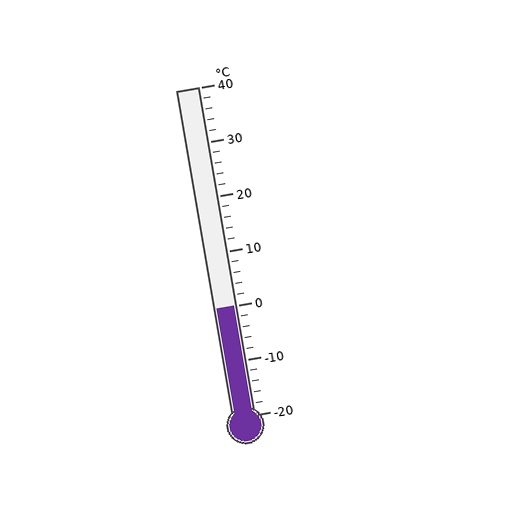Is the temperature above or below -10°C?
The temperature is above -10°C.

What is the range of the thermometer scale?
The thermometer scale ranges from -20°C to 40°C.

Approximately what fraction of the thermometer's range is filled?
The thermometer is filled to approximately 35% of its range.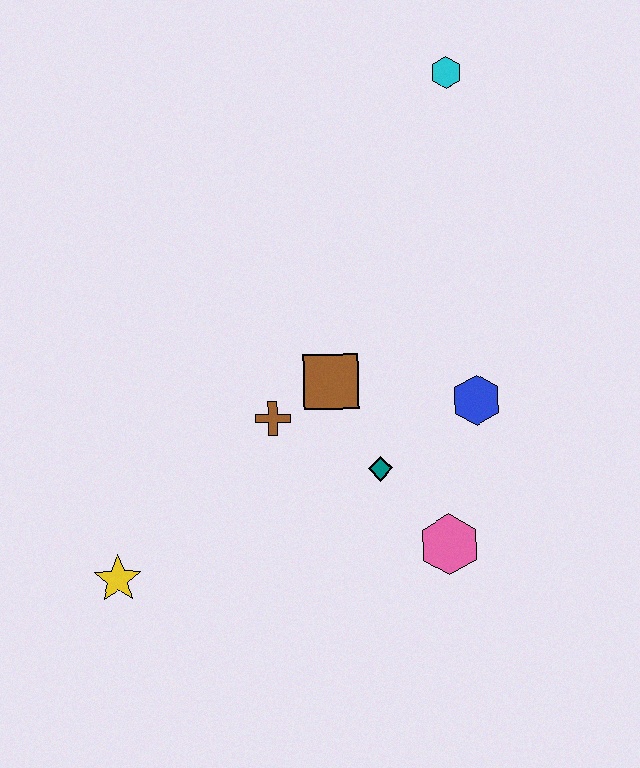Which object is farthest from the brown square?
The cyan hexagon is farthest from the brown square.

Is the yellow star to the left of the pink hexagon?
Yes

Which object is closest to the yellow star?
The brown cross is closest to the yellow star.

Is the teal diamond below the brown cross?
Yes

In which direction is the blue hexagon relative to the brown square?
The blue hexagon is to the right of the brown square.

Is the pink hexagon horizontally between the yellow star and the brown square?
No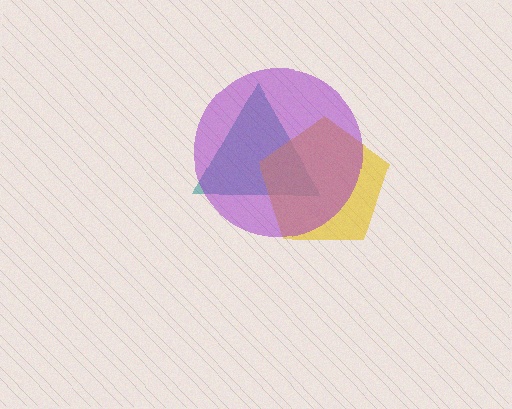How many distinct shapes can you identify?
There are 3 distinct shapes: a teal triangle, a yellow pentagon, a purple circle.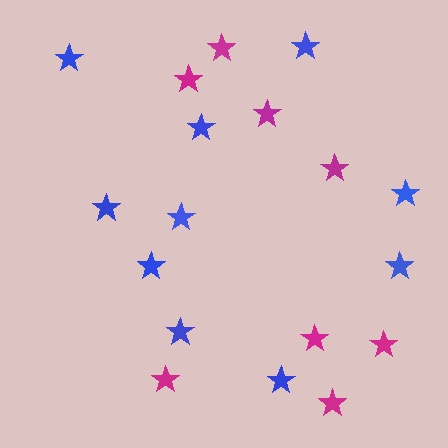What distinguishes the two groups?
There are 2 groups: one group of magenta stars (8) and one group of blue stars (10).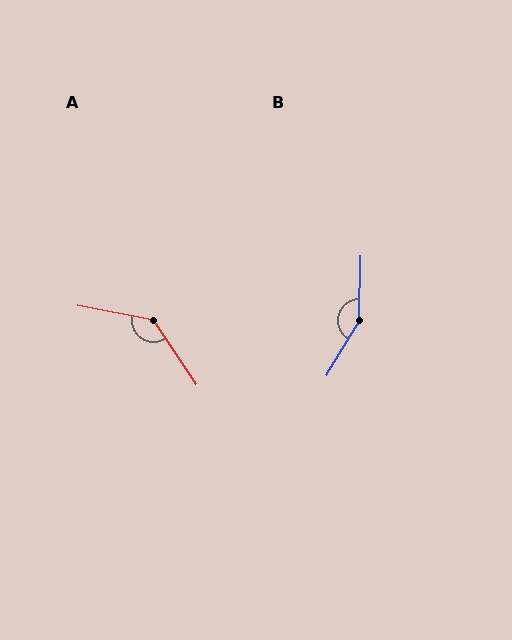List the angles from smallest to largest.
A (134°), B (150°).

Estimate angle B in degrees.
Approximately 150 degrees.